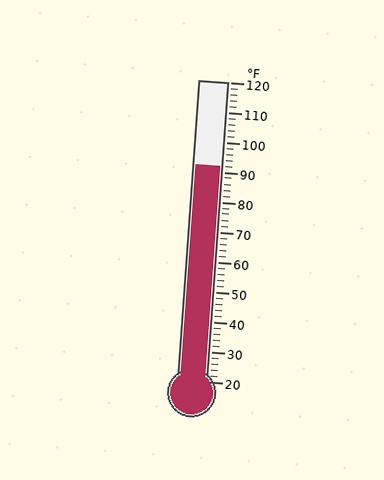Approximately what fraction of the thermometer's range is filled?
The thermometer is filled to approximately 70% of its range.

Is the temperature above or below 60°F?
The temperature is above 60°F.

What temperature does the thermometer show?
The thermometer shows approximately 92°F.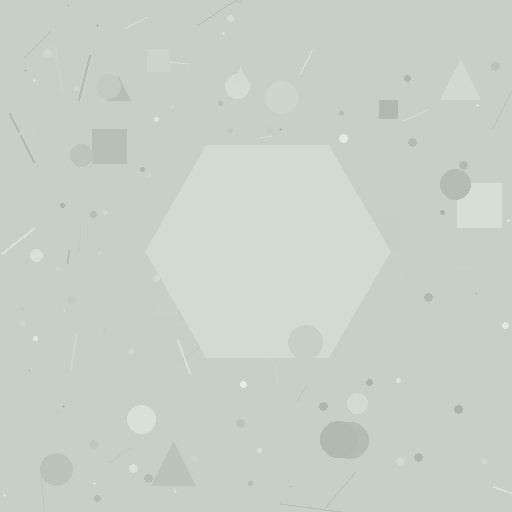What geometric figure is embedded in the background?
A hexagon is embedded in the background.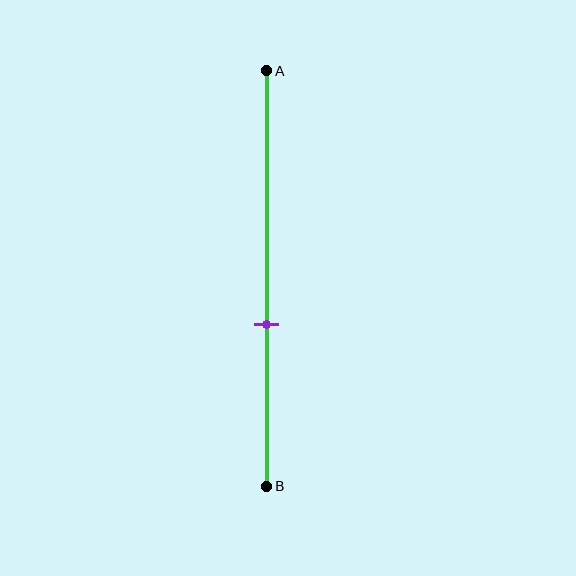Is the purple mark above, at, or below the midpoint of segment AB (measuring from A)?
The purple mark is below the midpoint of segment AB.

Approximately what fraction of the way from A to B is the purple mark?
The purple mark is approximately 60% of the way from A to B.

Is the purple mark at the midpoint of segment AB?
No, the mark is at about 60% from A, not at the 50% midpoint.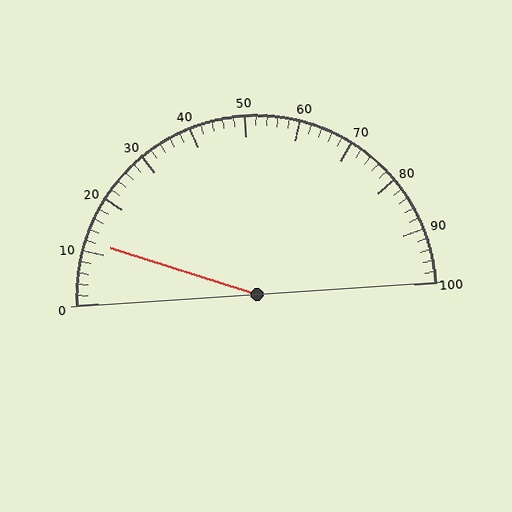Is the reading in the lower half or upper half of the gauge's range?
The reading is in the lower half of the range (0 to 100).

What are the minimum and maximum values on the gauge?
The gauge ranges from 0 to 100.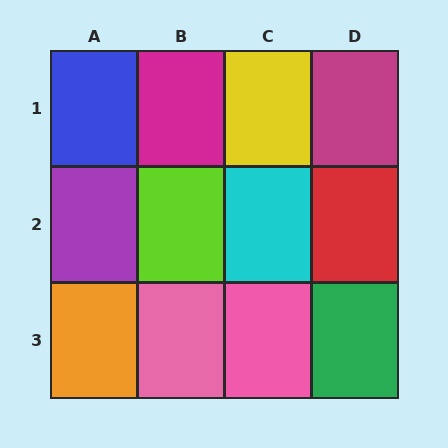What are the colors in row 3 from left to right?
Orange, pink, pink, green.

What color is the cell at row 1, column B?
Magenta.